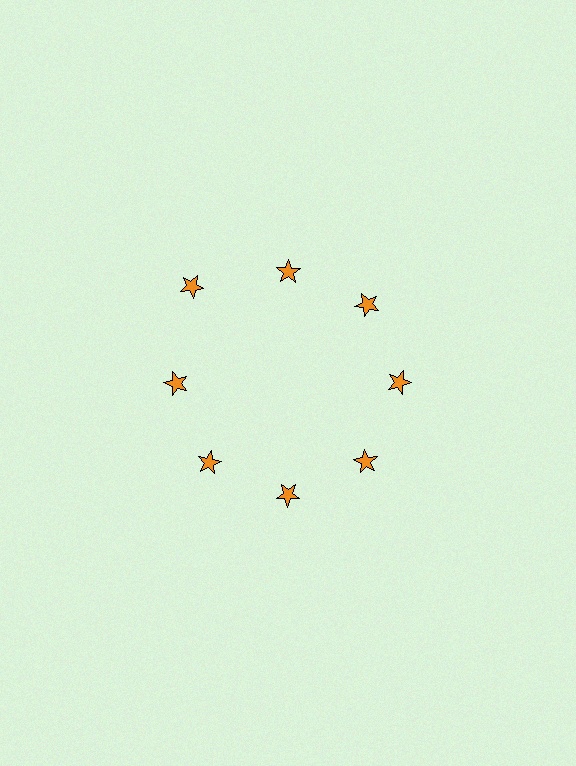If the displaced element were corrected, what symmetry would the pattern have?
It would have 8-fold rotational symmetry — the pattern would map onto itself every 45 degrees.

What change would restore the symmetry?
The symmetry would be restored by moving it inward, back onto the ring so that all 8 stars sit at equal angles and equal distance from the center.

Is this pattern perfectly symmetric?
No. The 8 orange stars are arranged in a ring, but one element near the 10 o'clock position is pushed outward from the center, breaking the 8-fold rotational symmetry.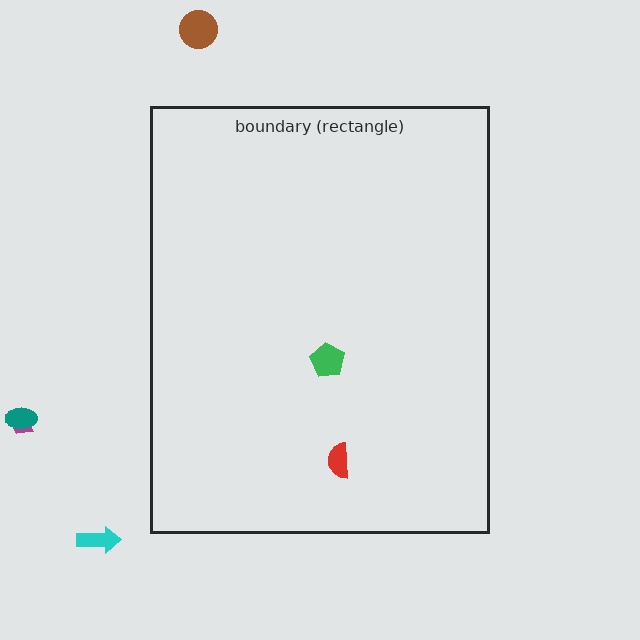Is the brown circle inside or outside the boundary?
Outside.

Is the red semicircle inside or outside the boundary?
Inside.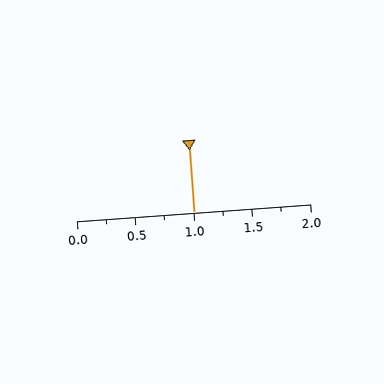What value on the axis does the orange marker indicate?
The marker indicates approximately 1.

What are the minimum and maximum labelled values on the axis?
The axis runs from 0.0 to 2.0.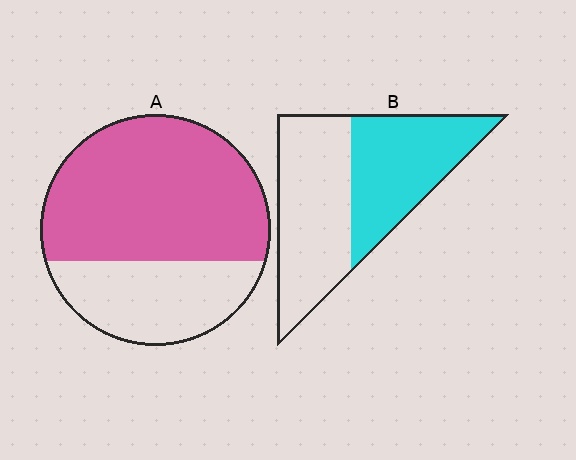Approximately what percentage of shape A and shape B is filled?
A is approximately 65% and B is approximately 45%.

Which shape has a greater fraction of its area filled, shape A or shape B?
Shape A.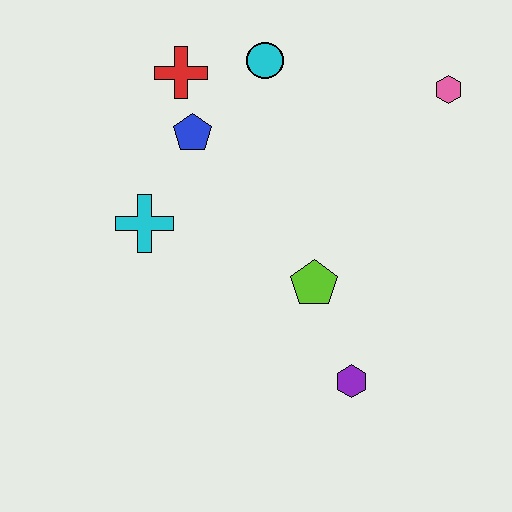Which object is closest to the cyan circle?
The red cross is closest to the cyan circle.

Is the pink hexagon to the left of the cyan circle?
No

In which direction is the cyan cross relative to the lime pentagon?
The cyan cross is to the left of the lime pentagon.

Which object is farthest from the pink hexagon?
The cyan cross is farthest from the pink hexagon.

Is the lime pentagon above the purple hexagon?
Yes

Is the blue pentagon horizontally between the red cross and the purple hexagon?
Yes